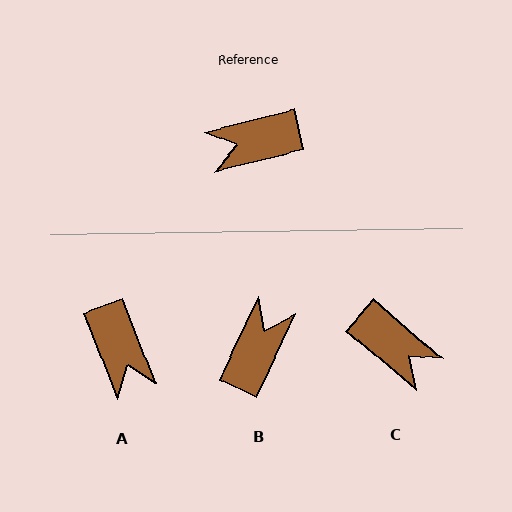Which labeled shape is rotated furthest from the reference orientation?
B, about 129 degrees away.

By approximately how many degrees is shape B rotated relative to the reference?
Approximately 129 degrees clockwise.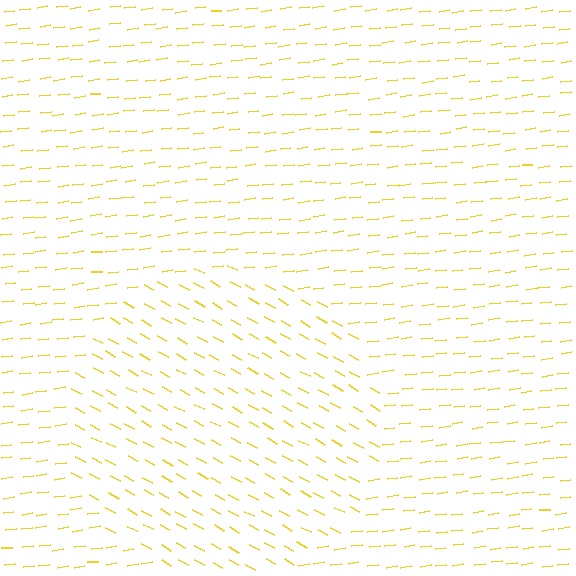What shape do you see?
I see a circle.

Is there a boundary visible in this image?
Yes, there is a texture boundary formed by a change in line orientation.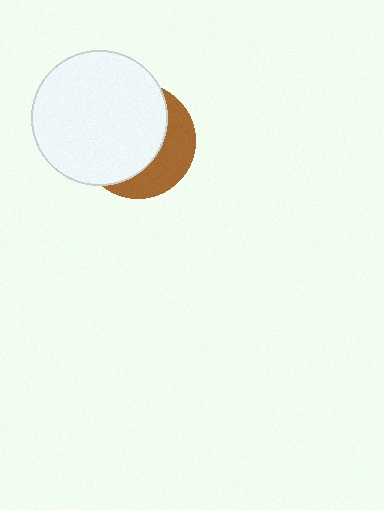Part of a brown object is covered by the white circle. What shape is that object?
It is a circle.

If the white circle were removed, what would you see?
You would see the complete brown circle.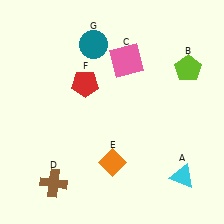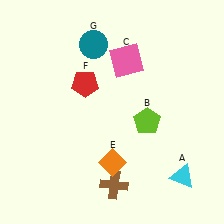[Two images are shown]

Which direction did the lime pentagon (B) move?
The lime pentagon (B) moved down.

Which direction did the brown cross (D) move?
The brown cross (D) moved right.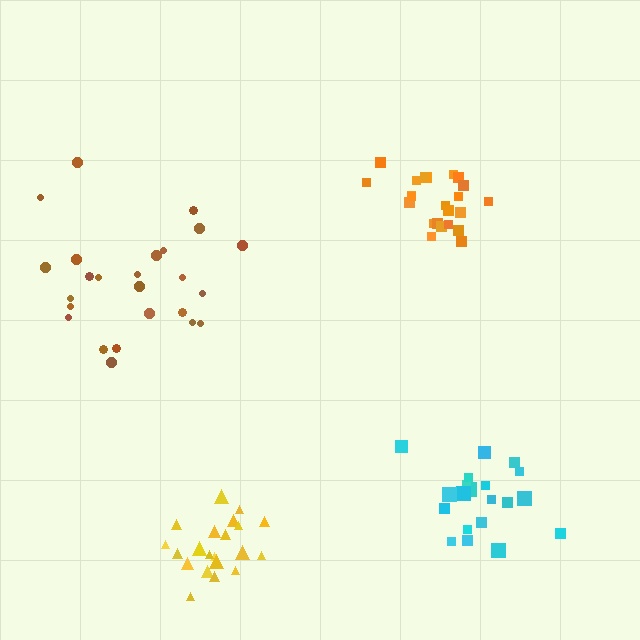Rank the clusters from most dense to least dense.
yellow, orange, cyan, brown.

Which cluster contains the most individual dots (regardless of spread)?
Orange (25).